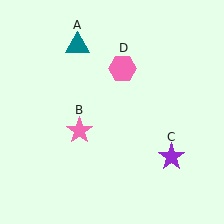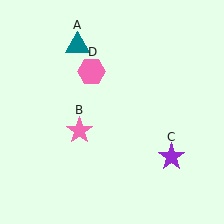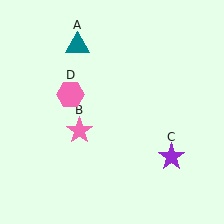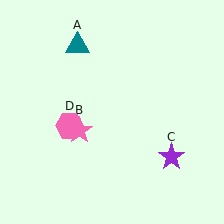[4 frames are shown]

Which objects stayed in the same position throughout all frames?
Teal triangle (object A) and pink star (object B) and purple star (object C) remained stationary.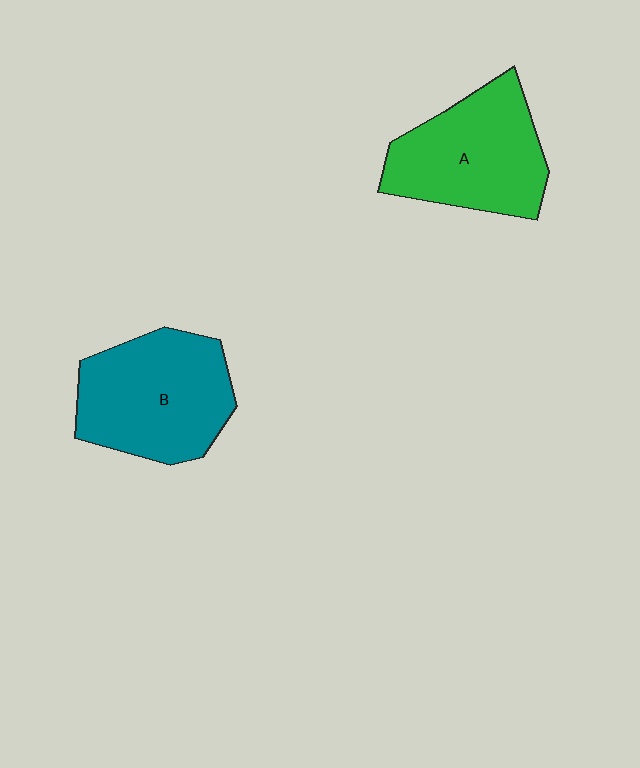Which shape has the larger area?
Shape B (teal).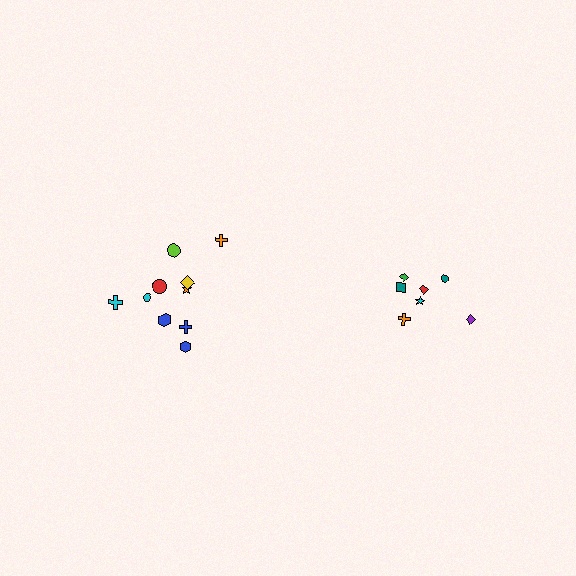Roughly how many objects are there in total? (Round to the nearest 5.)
Roughly 15 objects in total.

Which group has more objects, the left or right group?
The left group.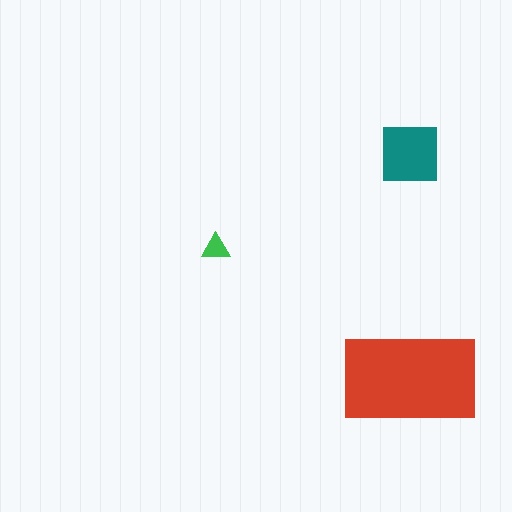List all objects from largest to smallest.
The red rectangle, the teal square, the green triangle.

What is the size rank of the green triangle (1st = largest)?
3rd.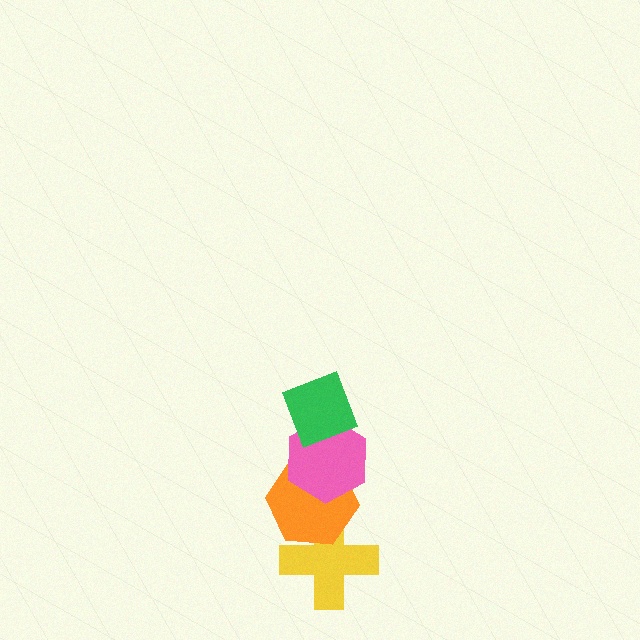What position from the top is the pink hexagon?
The pink hexagon is 2nd from the top.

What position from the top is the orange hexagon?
The orange hexagon is 3rd from the top.